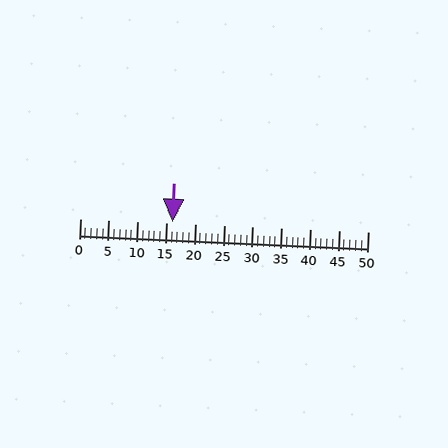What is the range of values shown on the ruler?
The ruler shows values from 0 to 50.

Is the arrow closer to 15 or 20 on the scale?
The arrow is closer to 15.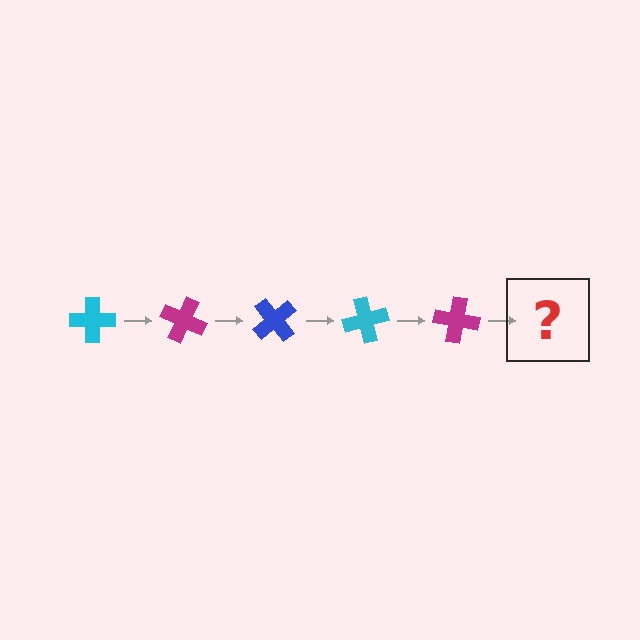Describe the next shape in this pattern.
It should be a blue cross, rotated 125 degrees from the start.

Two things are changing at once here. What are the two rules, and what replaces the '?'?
The two rules are that it rotates 25 degrees each step and the color cycles through cyan, magenta, and blue. The '?' should be a blue cross, rotated 125 degrees from the start.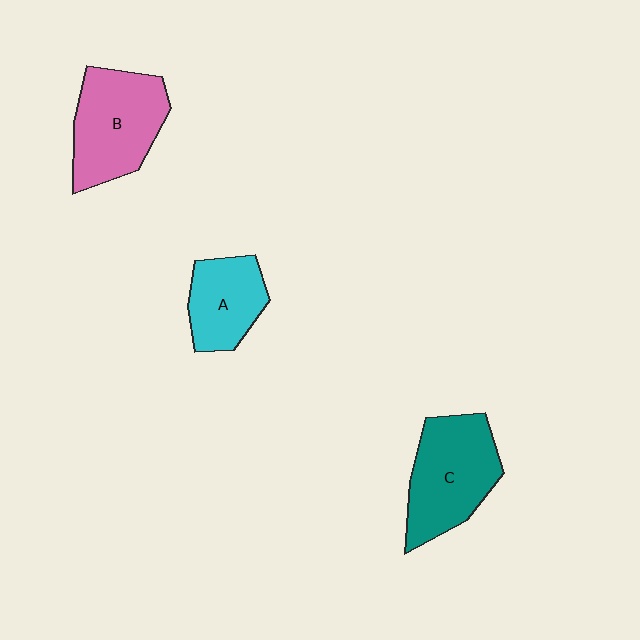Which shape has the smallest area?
Shape A (cyan).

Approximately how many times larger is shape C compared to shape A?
Approximately 1.5 times.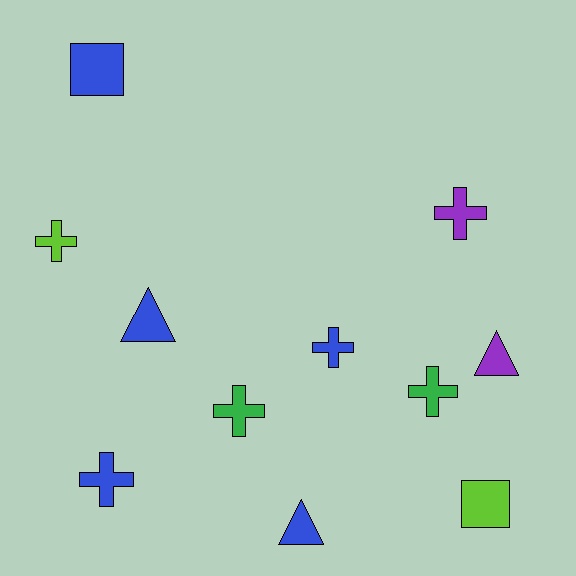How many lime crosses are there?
There is 1 lime cross.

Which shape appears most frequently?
Cross, with 6 objects.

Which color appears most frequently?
Blue, with 5 objects.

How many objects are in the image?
There are 11 objects.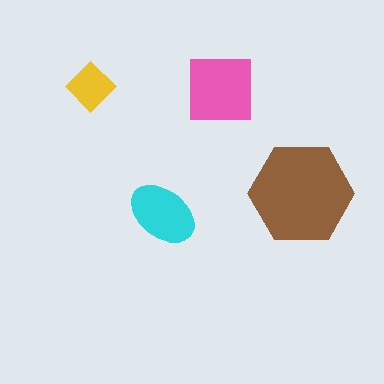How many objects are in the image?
There are 4 objects in the image.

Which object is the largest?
The brown hexagon.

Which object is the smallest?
The yellow diamond.